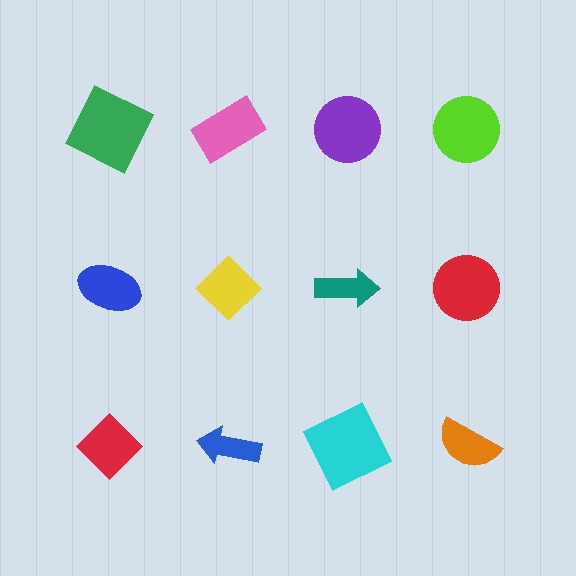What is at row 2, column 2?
A yellow diamond.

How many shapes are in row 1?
4 shapes.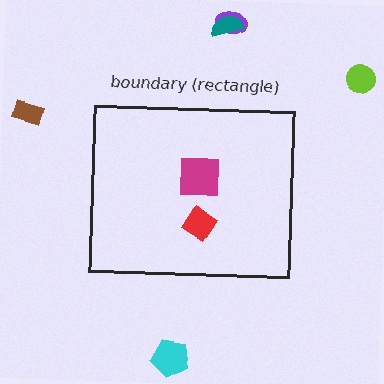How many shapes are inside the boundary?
2 inside, 5 outside.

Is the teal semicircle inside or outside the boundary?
Outside.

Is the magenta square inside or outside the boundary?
Inside.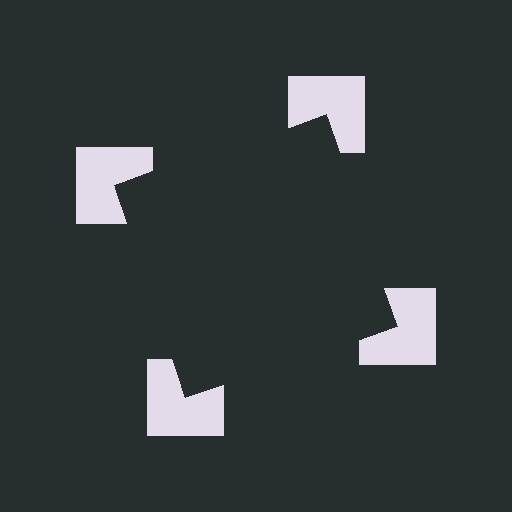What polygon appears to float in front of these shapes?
An illusory square — its edges are inferred from the aligned wedge cuts in the notched squares, not physically drawn.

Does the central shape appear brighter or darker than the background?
It typically appears slightly darker than the background, even though no actual brightness change is drawn.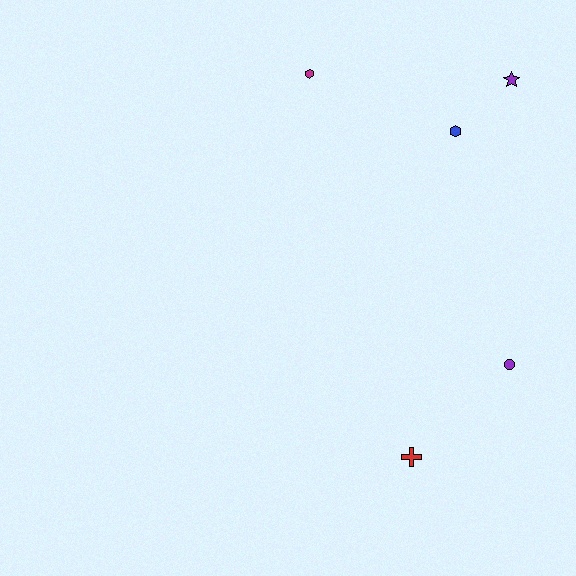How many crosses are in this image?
There is 1 cross.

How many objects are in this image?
There are 5 objects.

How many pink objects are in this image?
There are no pink objects.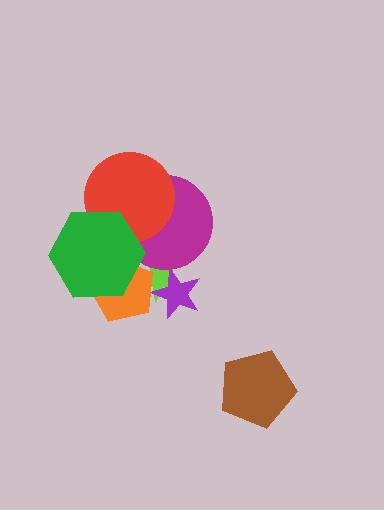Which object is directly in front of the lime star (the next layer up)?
The purple star is directly in front of the lime star.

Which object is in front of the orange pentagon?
The green hexagon is in front of the orange pentagon.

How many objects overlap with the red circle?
2 objects overlap with the red circle.